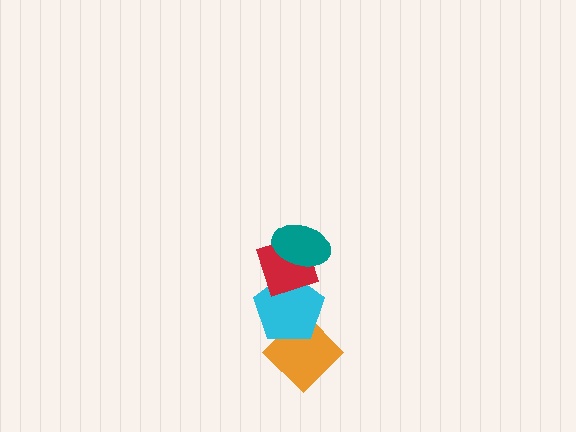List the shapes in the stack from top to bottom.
From top to bottom: the teal ellipse, the red diamond, the cyan pentagon, the orange diamond.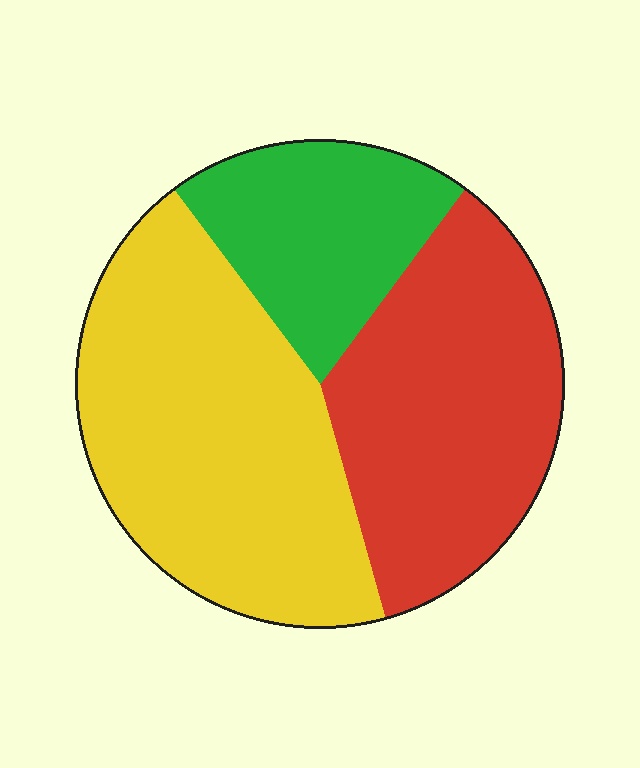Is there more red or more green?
Red.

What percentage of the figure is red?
Red takes up between a quarter and a half of the figure.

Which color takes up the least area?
Green, at roughly 20%.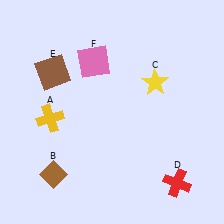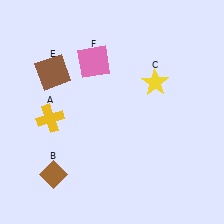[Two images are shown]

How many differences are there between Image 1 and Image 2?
There is 1 difference between the two images.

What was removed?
The red cross (D) was removed in Image 2.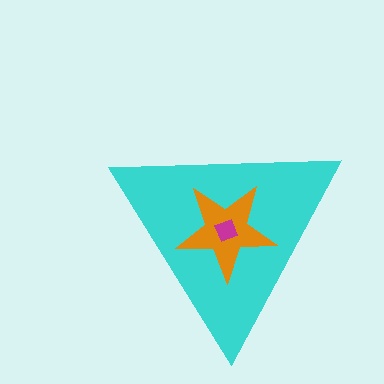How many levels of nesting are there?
3.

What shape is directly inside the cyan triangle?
The orange star.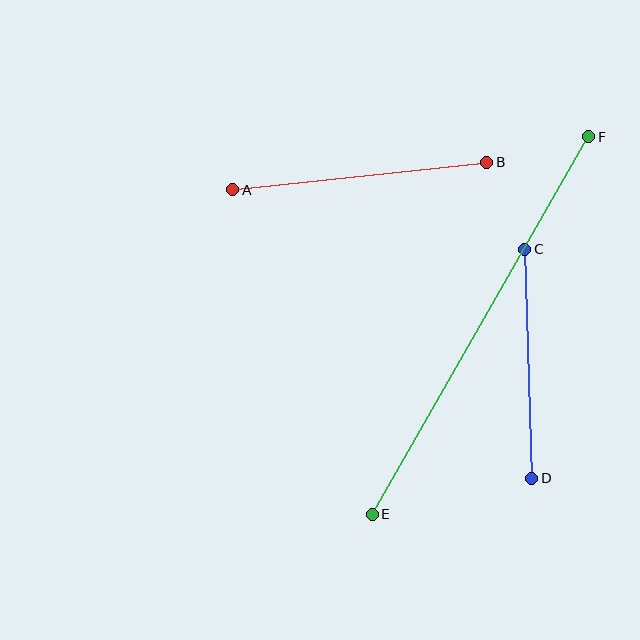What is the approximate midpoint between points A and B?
The midpoint is at approximately (360, 176) pixels.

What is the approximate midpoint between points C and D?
The midpoint is at approximately (528, 364) pixels.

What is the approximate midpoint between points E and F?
The midpoint is at approximately (481, 325) pixels.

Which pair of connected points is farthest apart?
Points E and F are farthest apart.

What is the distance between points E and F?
The distance is approximately 435 pixels.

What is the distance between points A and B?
The distance is approximately 255 pixels.